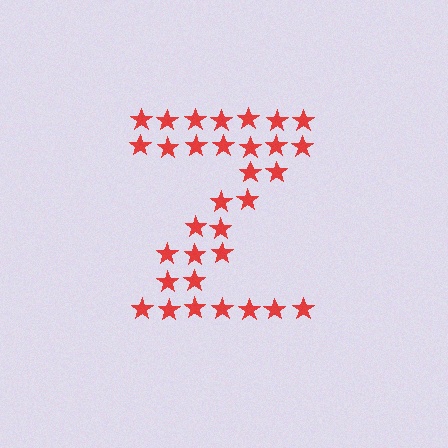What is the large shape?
The large shape is the letter Z.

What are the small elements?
The small elements are stars.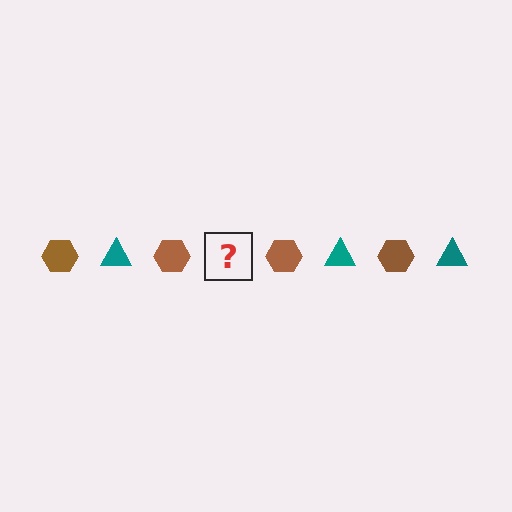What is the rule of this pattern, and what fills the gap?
The rule is that the pattern alternates between brown hexagon and teal triangle. The gap should be filled with a teal triangle.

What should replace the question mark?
The question mark should be replaced with a teal triangle.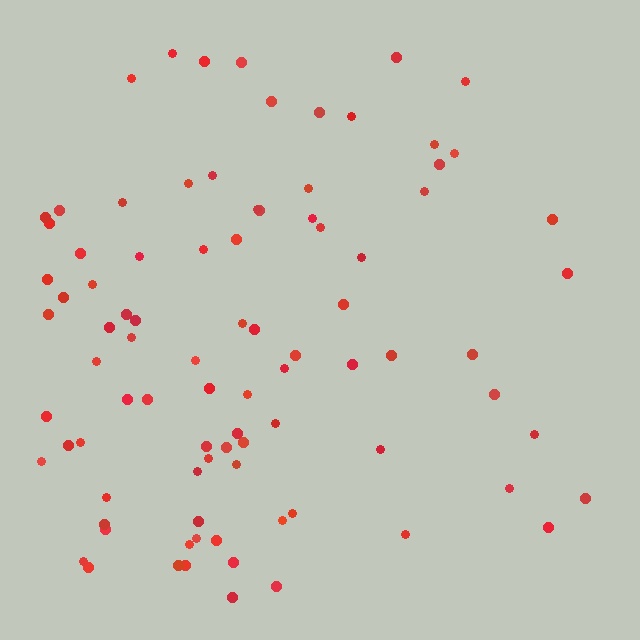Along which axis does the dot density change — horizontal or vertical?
Horizontal.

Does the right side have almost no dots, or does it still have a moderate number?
Still a moderate number, just noticeably fewer than the left.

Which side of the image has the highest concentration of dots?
The left.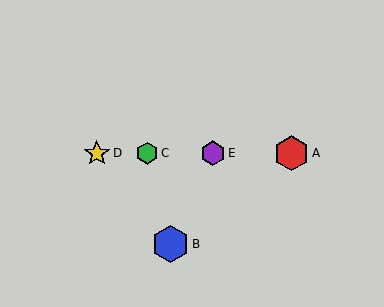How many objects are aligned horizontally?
4 objects (A, C, D, E) are aligned horizontally.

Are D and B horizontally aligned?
No, D is at y≈153 and B is at y≈244.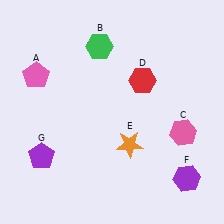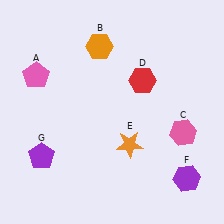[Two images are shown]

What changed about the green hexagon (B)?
In Image 1, B is green. In Image 2, it changed to orange.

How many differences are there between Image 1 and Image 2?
There is 1 difference between the two images.